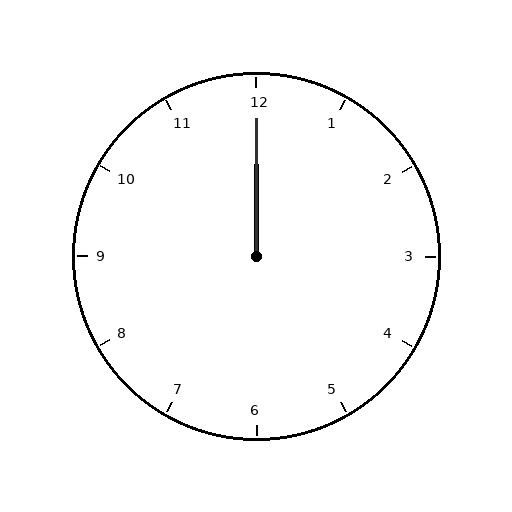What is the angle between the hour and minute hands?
Approximately 0 degrees.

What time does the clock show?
12:00.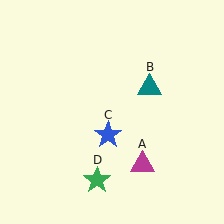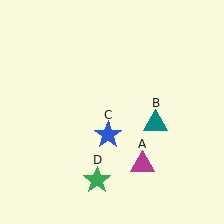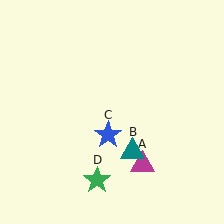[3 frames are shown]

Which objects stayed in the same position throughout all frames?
Magenta triangle (object A) and blue star (object C) and green star (object D) remained stationary.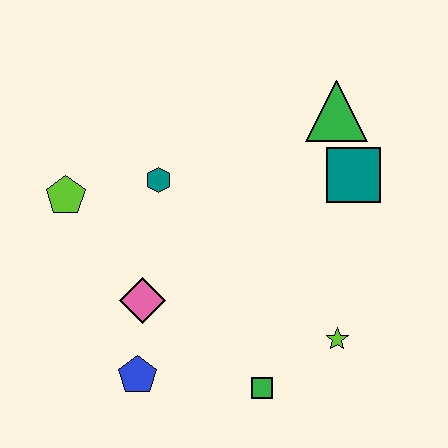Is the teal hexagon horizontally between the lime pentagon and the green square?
Yes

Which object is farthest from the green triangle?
The blue pentagon is farthest from the green triangle.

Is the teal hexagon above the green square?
Yes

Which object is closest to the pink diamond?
The blue pentagon is closest to the pink diamond.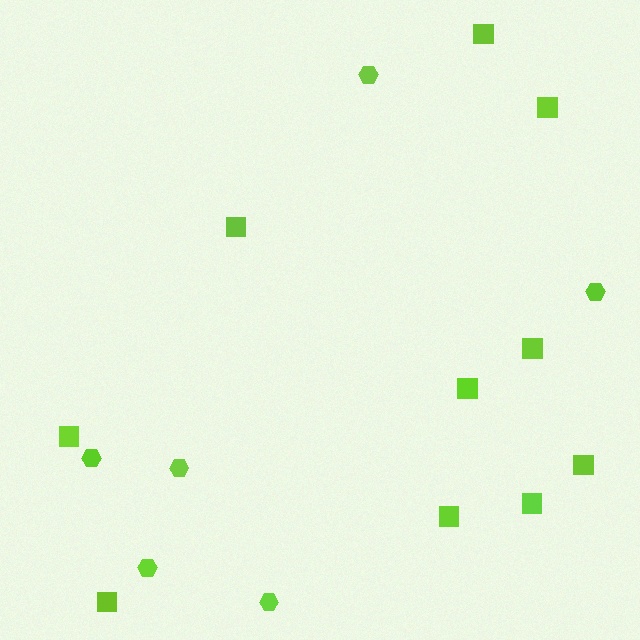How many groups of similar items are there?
There are 2 groups: one group of squares (10) and one group of hexagons (6).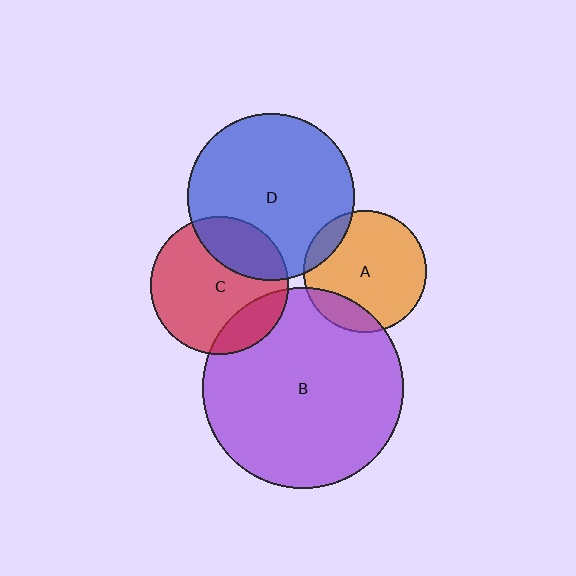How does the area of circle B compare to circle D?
Approximately 1.4 times.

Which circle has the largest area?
Circle B (purple).